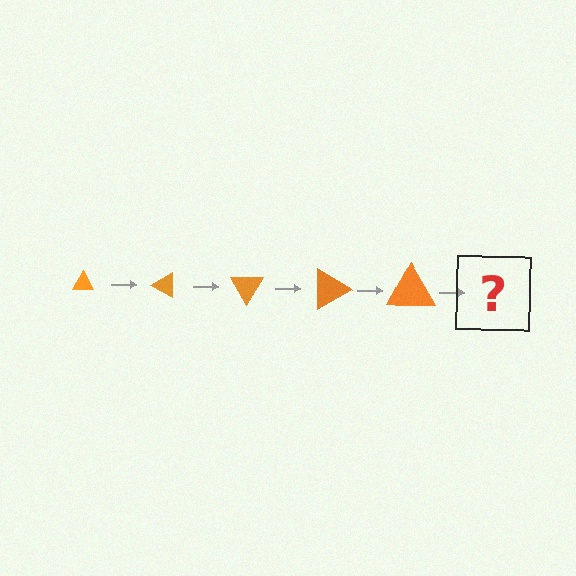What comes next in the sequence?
The next element should be a triangle, larger than the previous one and rotated 150 degrees from the start.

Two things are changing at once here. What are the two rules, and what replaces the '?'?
The two rules are that the triangle grows larger each step and it rotates 30 degrees each step. The '?' should be a triangle, larger than the previous one and rotated 150 degrees from the start.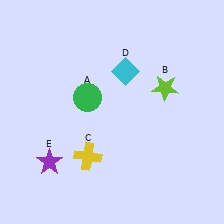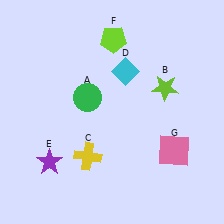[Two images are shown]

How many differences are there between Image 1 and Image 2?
There are 2 differences between the two images.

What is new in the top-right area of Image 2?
A lime pentagon (F) was added in the top-right area of Image 2.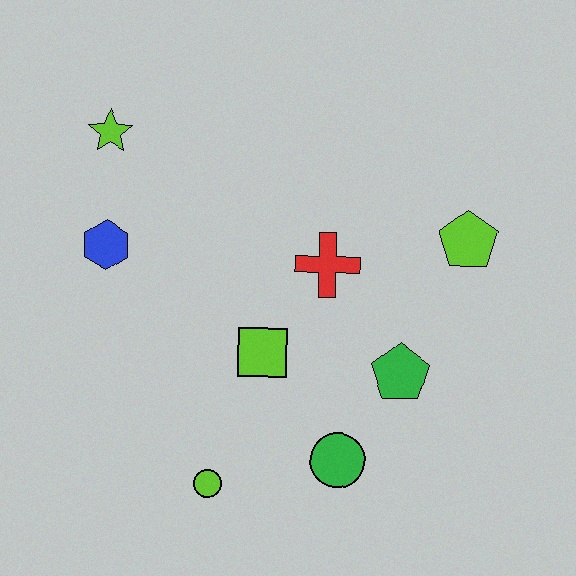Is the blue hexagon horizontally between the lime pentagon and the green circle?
No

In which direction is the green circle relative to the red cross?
The green circle is below the red cross.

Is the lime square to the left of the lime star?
No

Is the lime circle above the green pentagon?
No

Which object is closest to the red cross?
The lime square is closest to the red cross.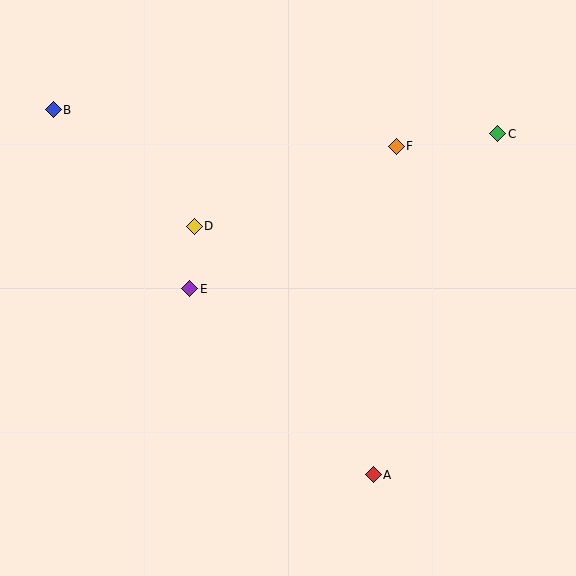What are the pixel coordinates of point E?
Point E is at (190, 289).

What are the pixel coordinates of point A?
Point A is at (373, 475).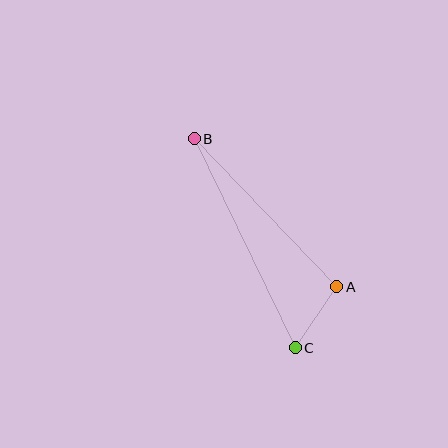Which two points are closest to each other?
Points A and C are closest to each other.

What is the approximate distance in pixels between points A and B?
The distance between A and B is approximately 206 pixels.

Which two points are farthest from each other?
Points B and C are farthest from each other.